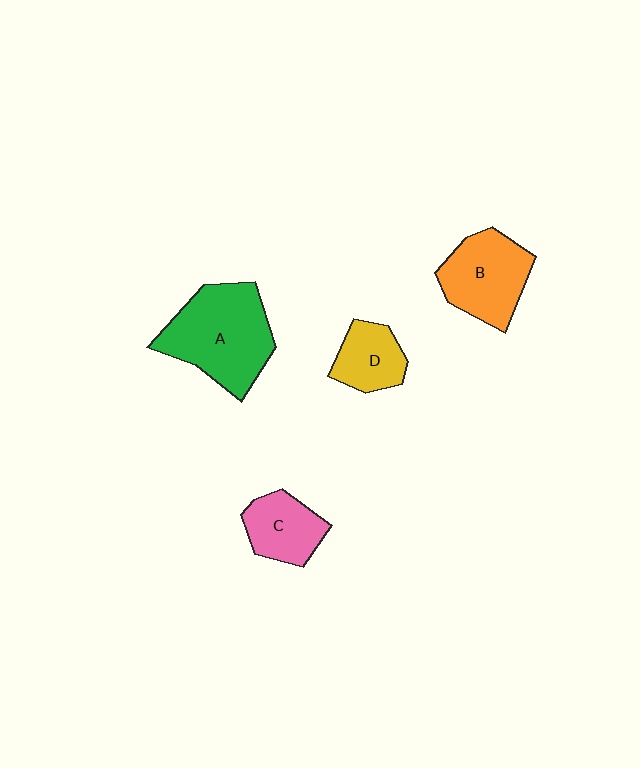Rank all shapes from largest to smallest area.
From largest to smallest: A (green), B (orange), C (pink), D (yellow).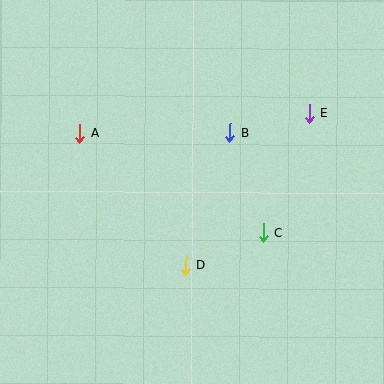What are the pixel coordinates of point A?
Point A is at (80, 133).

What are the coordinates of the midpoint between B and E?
The midpoint between B and E is at (269, 123).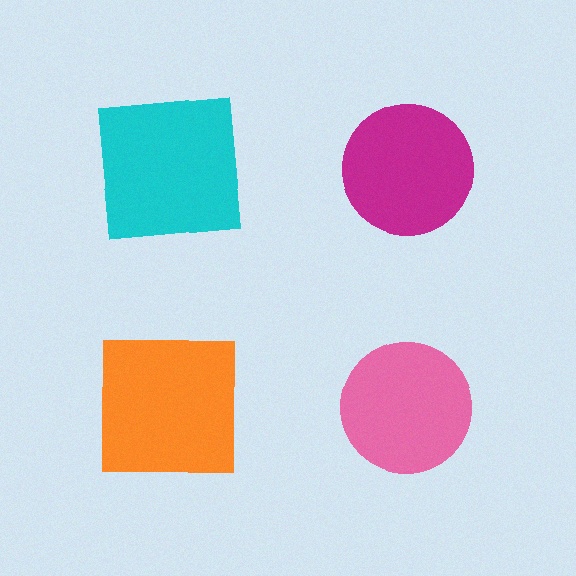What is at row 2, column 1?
An orange square.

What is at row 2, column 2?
A pink circle.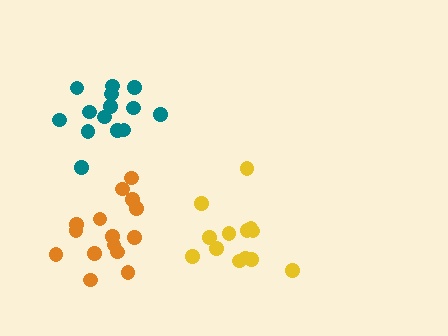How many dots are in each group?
Group 1: 15 dots, Group 2: 14 dots, Group 3: 13 dots (42 total).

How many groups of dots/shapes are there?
There are 3 groups.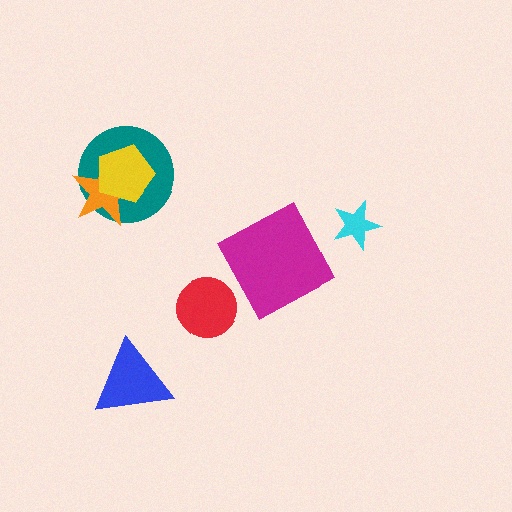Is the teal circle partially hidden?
Yes, it is partially covered by another shape.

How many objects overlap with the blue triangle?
0 objects overlap with the blue triangle.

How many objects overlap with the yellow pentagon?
2 objects overlap with the yellow pentagon.